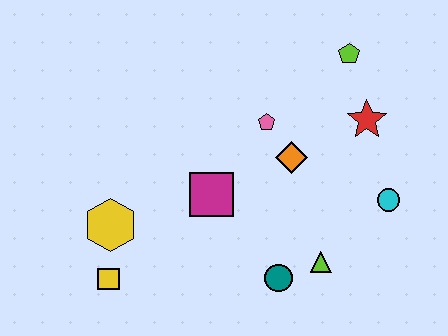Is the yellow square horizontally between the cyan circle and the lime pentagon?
No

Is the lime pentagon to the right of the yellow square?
Yes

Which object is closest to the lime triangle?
The teal circle is closest to the lime triangle.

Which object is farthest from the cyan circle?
The yellow square is farthest from the cyan circle.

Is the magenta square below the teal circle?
No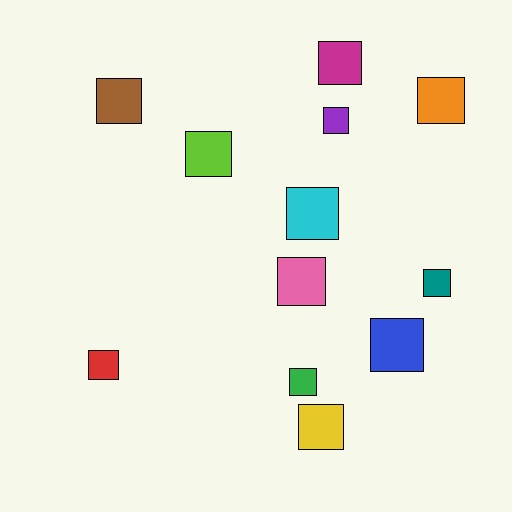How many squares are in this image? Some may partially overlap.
There are 12 squares.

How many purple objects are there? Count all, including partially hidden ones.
There is 1 purple object.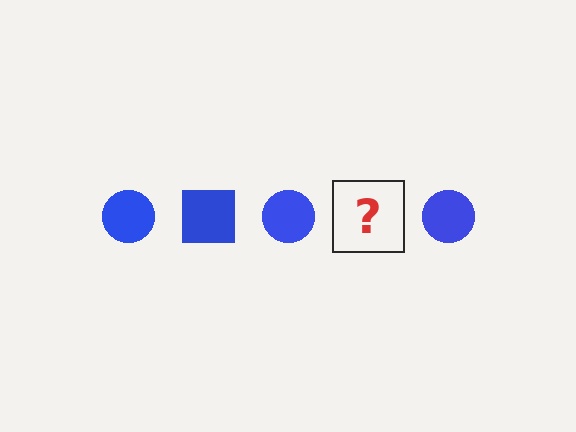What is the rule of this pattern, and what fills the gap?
The rule is that the pattern cycles through circle, square shapes in blue. The gap should be filled with a blue square.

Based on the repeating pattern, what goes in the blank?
The blank should be a blue square.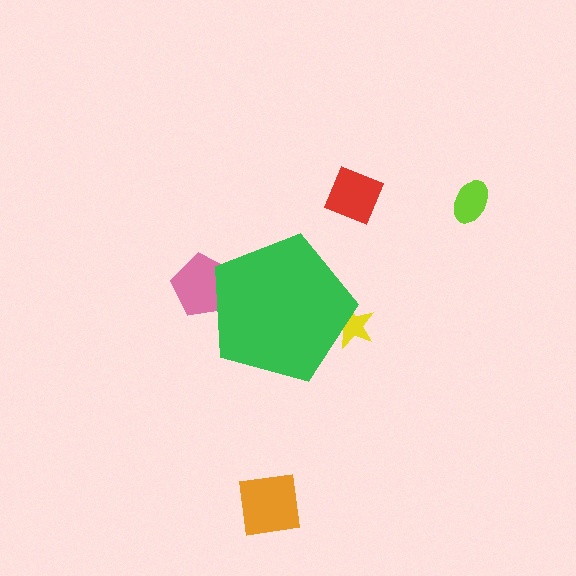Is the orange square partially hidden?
No, the orange square is fully visible.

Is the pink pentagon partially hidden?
Yes, the pink pentagon is partially hidden behind the green pentagon.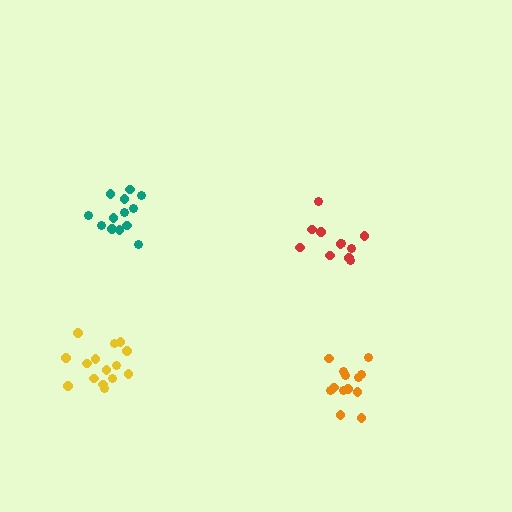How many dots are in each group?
Group 1: 13 dots, Group 2: 14 dots, Group 3: 11 dots, Group 4: 15 dots (53 total).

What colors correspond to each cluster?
The clusters are colored: teal, orange, red, yellow.